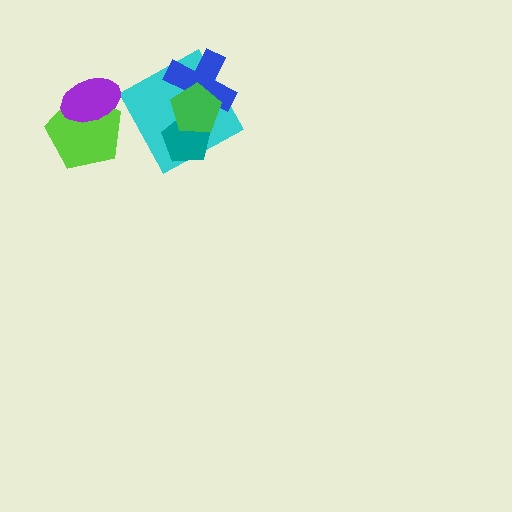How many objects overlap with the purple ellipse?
1 object overlaps with the purple ellipse.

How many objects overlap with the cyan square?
3 objects overlap with the cyan square.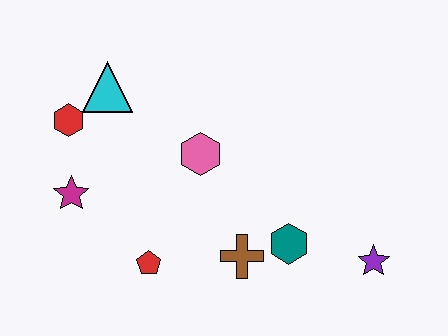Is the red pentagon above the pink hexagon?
No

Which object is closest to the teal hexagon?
The brown cross is closest to the teal hexagon.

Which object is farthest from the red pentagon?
The purple star is farthest from the red pentagon.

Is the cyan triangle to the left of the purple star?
Yes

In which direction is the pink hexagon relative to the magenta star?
The pink hexagon is to the right of the magenta star.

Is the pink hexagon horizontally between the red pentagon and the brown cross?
Yes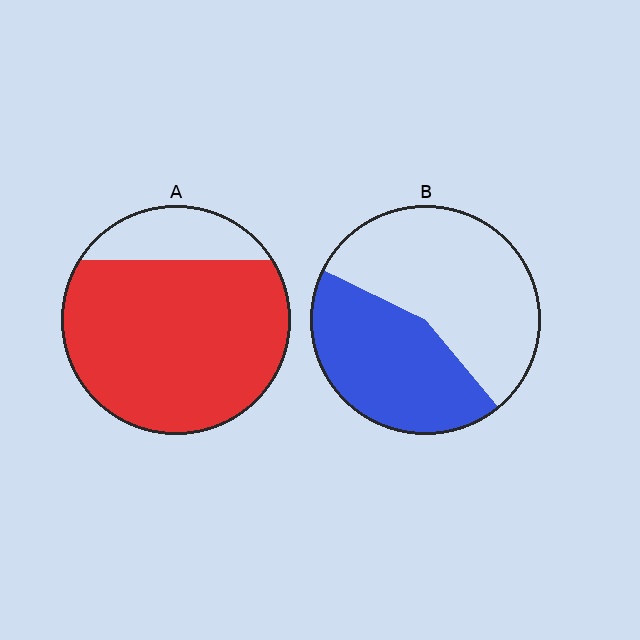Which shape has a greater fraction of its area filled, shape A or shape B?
Shape A.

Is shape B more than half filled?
No.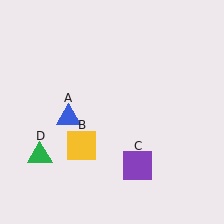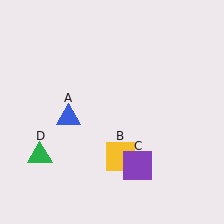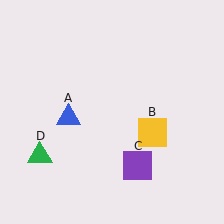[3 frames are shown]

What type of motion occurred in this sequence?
The yellow square (object B) rotated counterclockwise around the center of the scene.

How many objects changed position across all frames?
1 object changed position: yellow square (object B).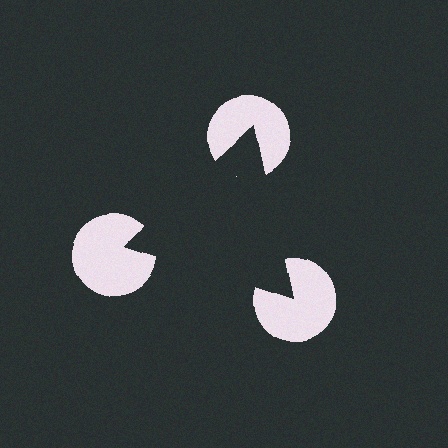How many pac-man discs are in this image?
There are 3 — one at each vertex of the illusory triangle.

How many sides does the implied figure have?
3 sides.